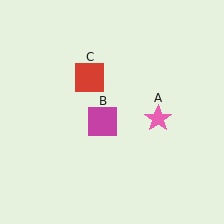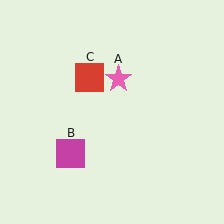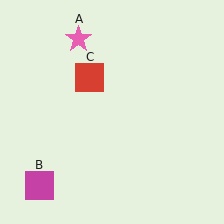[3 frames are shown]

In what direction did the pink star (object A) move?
The pink star (object A) moved up and to the left.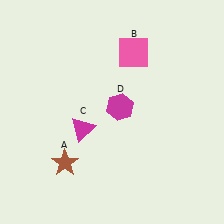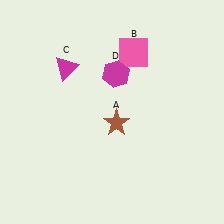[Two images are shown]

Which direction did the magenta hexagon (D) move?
The magenta hexagon (D) moved up.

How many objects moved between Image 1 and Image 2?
3 objects moved between the two images.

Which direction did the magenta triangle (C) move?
The magenta triangle (C) moved up.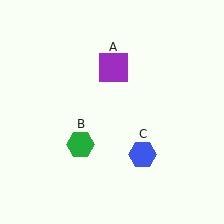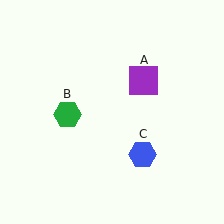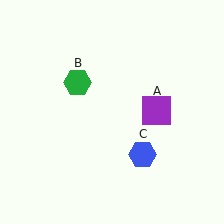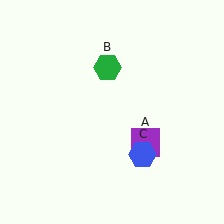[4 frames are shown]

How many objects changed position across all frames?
2 objects changed position: purple square (object A), green hexagon (object B).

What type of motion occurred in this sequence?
The purple square (object A), green hexagon (object B) rotated clockwise around the center of the scene.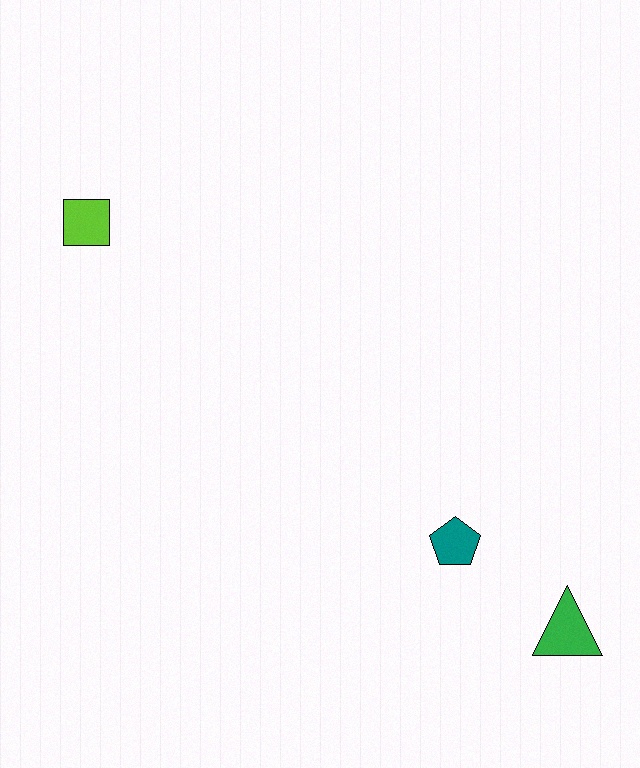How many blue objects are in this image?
There are no blue objects.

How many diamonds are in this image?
There are no diamonds.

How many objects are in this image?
There are 3 objects.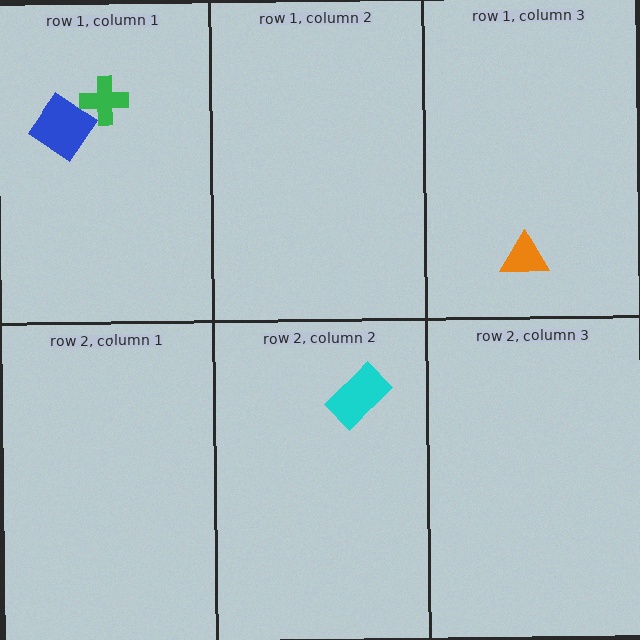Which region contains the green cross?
The row 1, column 1 region.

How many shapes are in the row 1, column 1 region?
2.